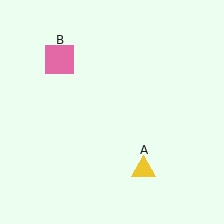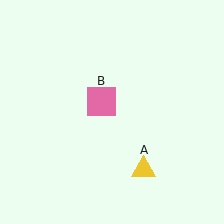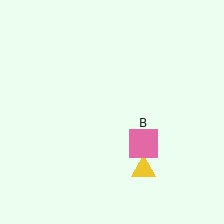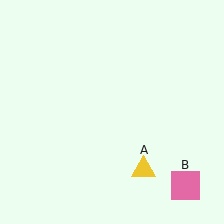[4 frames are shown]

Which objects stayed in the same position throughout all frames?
Yellow triangle (object A) remained stationary.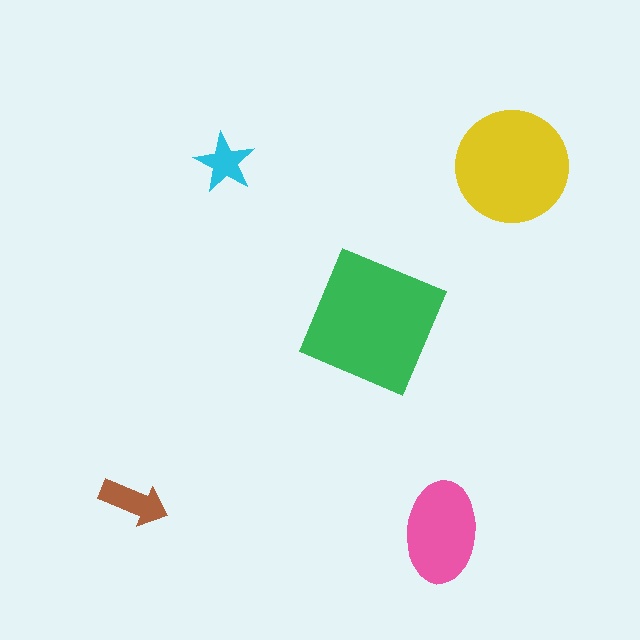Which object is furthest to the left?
The brown arrow is leftmost.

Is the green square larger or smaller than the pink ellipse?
Larger.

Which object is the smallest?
The cyan star.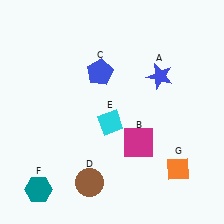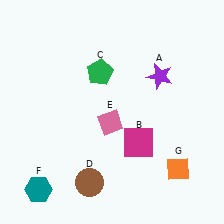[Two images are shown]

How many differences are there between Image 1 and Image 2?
There are 3 differences between the two images.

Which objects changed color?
A changed from blue to purple. C changed from blue to green. E changed from cyan to pink.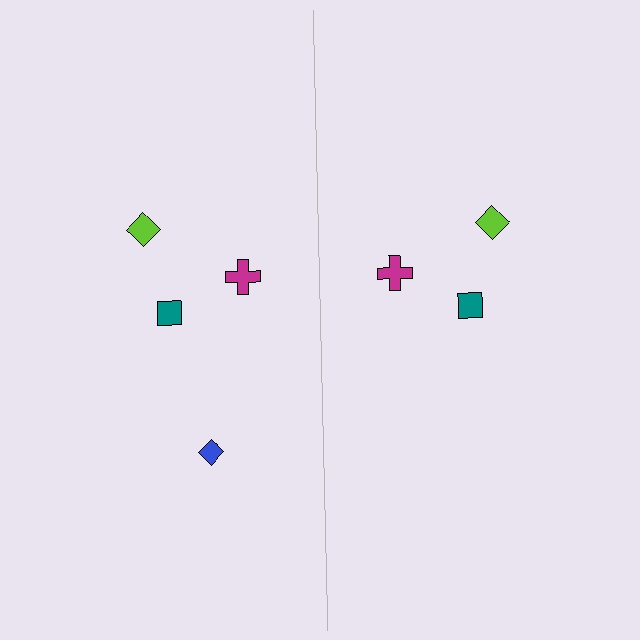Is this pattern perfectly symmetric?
No, the pattern is not perfectly symmetric. A blue diamond is missing from the right side.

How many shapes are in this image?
There are 7 shapes in this image.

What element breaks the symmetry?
A blue diamond is missing from the right side.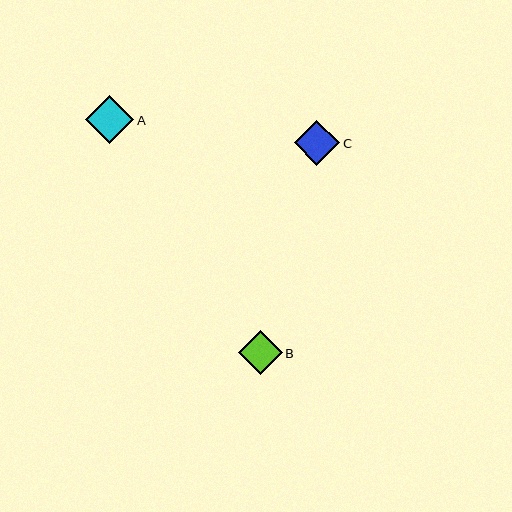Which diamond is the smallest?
Diamond B is the smallest with a size of approximately 44 pixels.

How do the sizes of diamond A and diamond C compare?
Diamond A and diamond C are approximately the same size.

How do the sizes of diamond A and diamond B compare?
Diamond A and diamond B are approximately the same size.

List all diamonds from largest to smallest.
From largest to smallest: A, C, B.